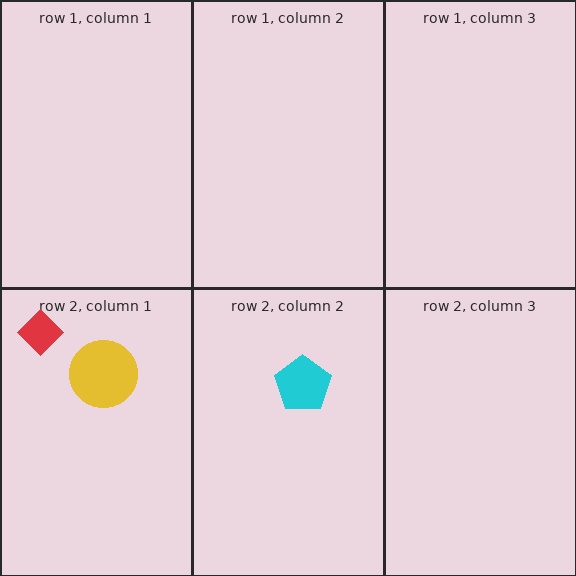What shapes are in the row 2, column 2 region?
The cyan pentagon.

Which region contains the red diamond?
The row 2, column 1 region.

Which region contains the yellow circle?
The row 2, column 1 region.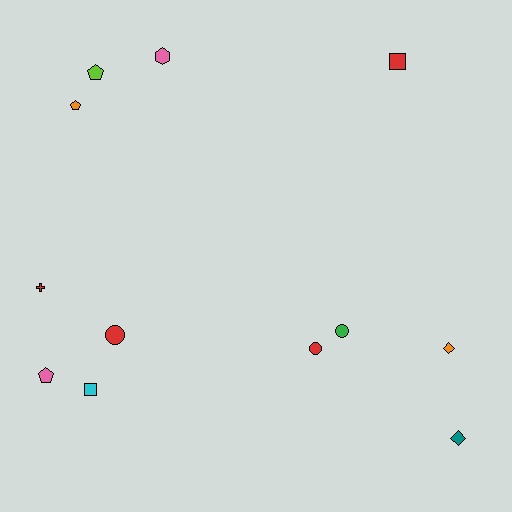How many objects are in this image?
There are 12 objects.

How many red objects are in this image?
There are 4 red objects.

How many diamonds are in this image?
There are 2 diamonds.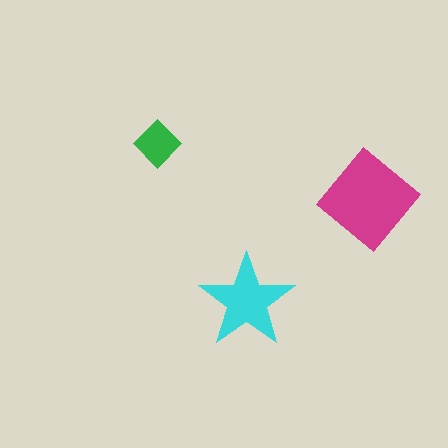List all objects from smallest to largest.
The green diamond, the cyan star, the magenta diamond.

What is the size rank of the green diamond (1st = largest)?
3rd.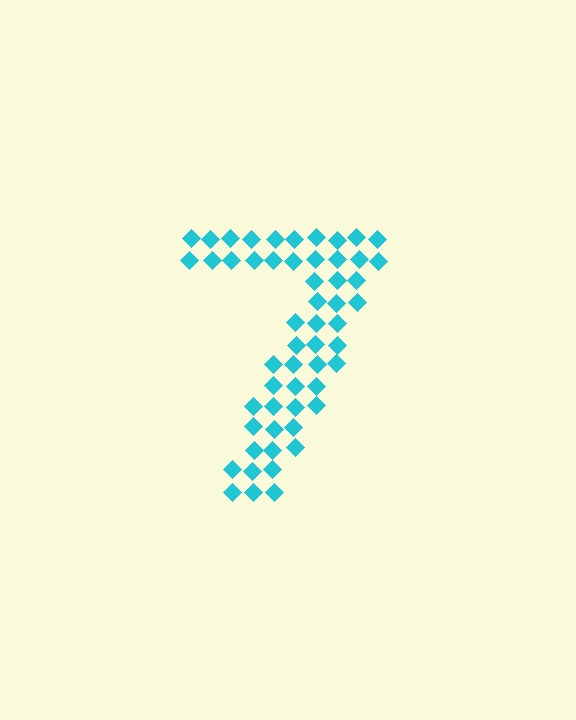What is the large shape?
The large shape is the digit 7.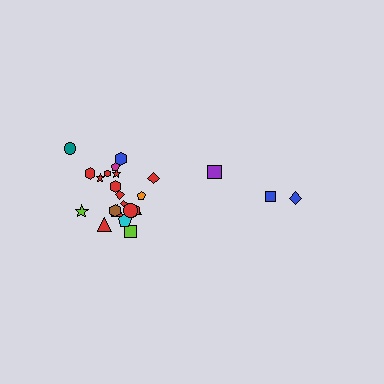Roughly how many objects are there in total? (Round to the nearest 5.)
Roughly 25 objects in total.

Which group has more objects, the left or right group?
The left group.